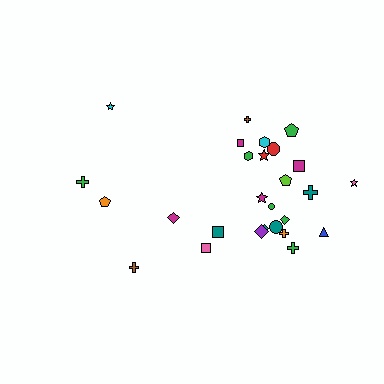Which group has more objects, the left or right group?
The right group.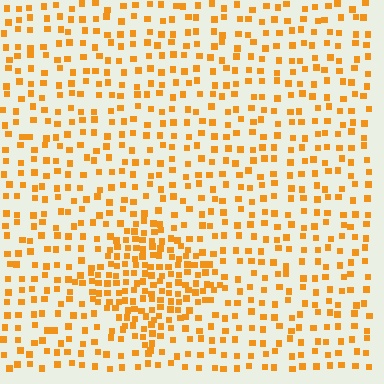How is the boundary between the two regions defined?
The boundary is defined by a change in element density (approximately 2.2x ratio). All elements are the same color, size, and shape.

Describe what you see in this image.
The image contains small orange elements arranged at two different densities. A diamond-shaped region is visible where the elements are more densely packed than the surrounding area.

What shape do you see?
I see a diamond.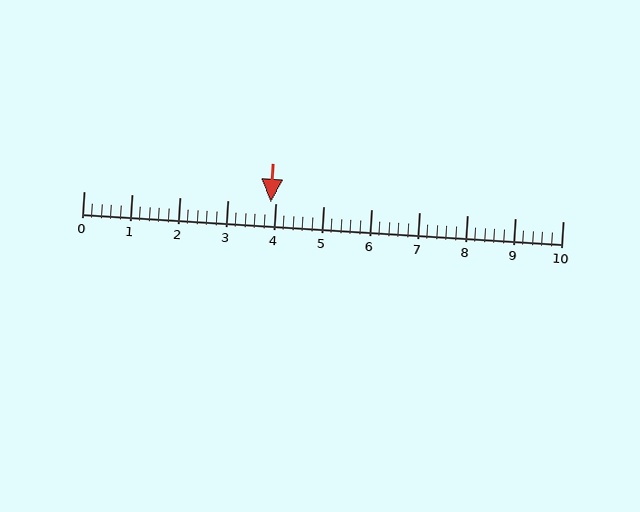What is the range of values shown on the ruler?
The ruler shows values from 0 to 10.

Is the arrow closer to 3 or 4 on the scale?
The arrow is closer to 4.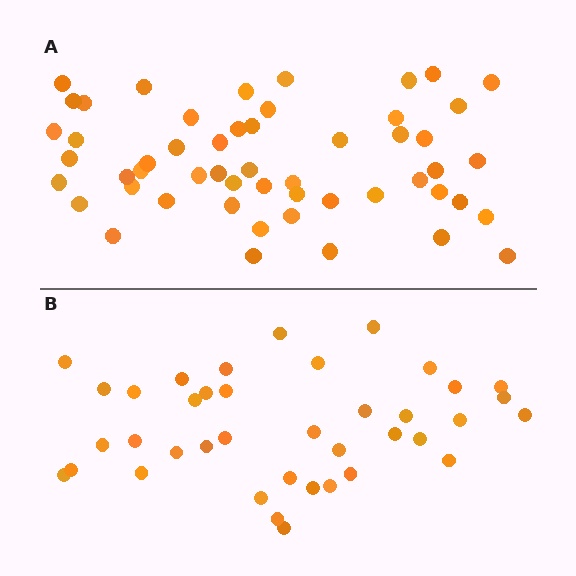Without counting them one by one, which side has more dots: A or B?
Region A (the top region) has more dots.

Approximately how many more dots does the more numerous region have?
Region A has approximately 15 more dots than region B.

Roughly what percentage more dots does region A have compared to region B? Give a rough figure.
About 35% more.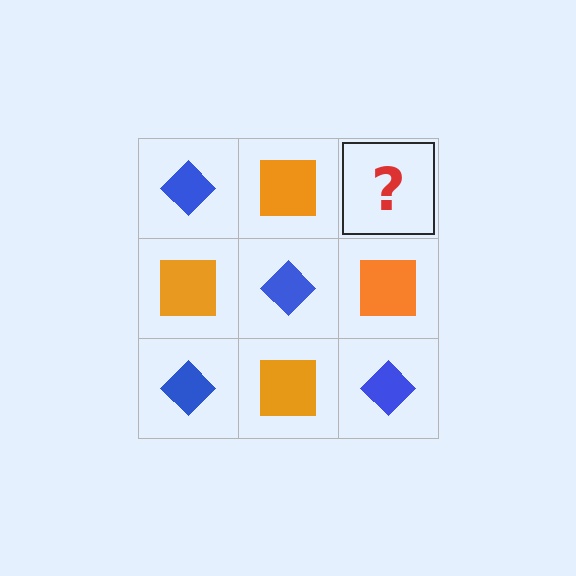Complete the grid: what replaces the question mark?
The question mark should be replaced with a blue diamond.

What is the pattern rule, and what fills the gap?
The rule is that it alternates blue diamond and orange square in a checkerboard pattern. The gap should be filled with a blue diamond.